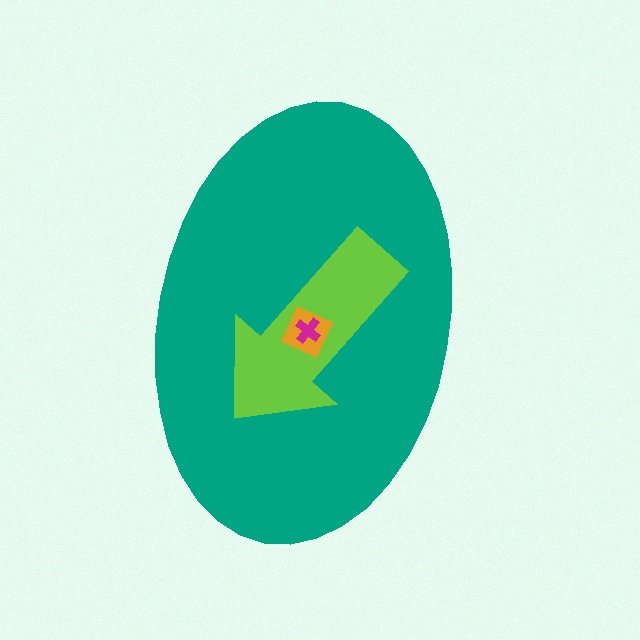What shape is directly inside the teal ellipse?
The lime arrow.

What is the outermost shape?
The teal ellipse.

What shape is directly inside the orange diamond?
The magenta cross.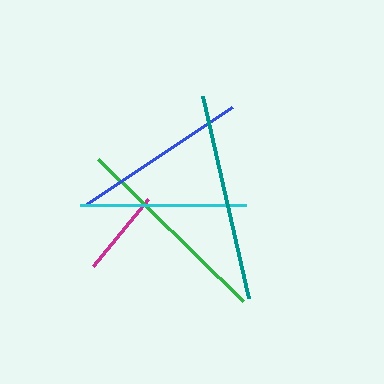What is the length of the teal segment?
The teal segment is approximately 207 pixels long.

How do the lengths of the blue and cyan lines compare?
The blue and cyan lines are approximately the same length.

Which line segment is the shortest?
The magenta line is the shortest at approximately 86 pixels.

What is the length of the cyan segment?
The cyan segment is approximately 166 pixels long.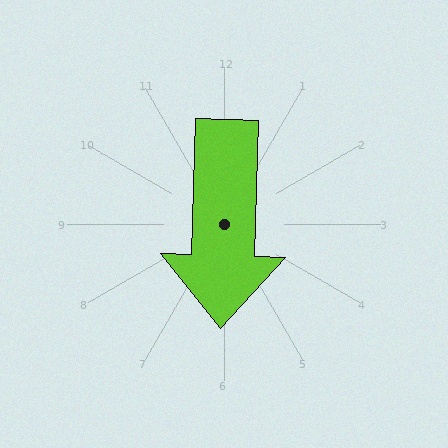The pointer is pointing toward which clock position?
Roughly 6 o'clock.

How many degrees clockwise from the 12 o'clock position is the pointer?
Approximately 182 degrees.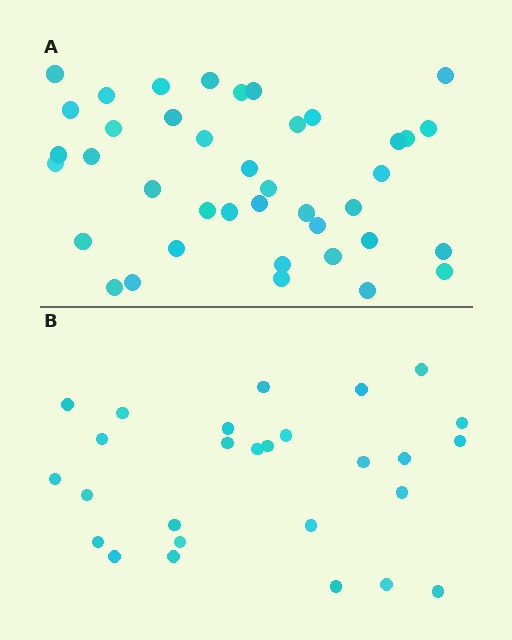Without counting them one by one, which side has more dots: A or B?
Region A (the top region) has more dots.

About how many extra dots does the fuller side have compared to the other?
Region A has approximately 15 more dots than region B.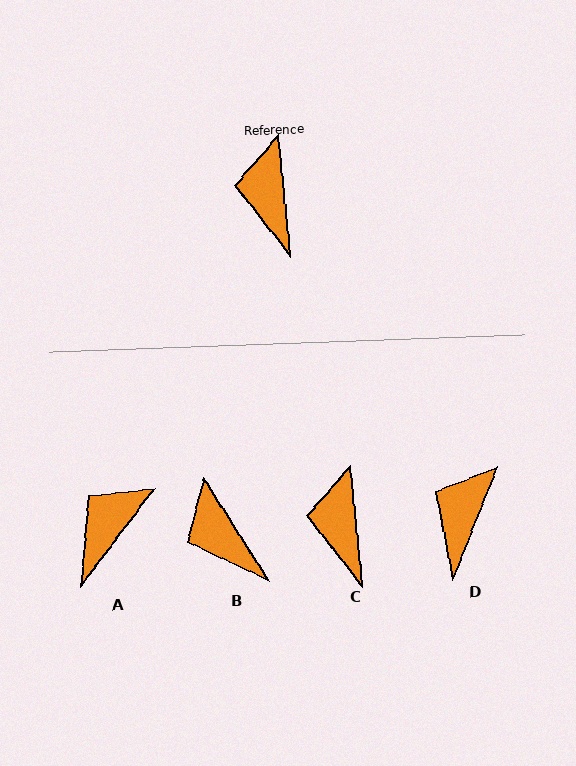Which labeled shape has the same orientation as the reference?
C.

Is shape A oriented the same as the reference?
No, it is off by about 43 degrees.